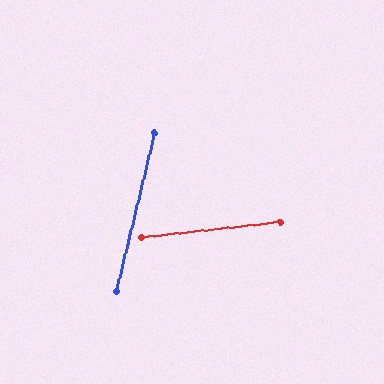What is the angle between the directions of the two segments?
Approximately 70 degrees.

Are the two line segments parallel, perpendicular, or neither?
Neither parallel nor perpendicular — they differ by about 70°.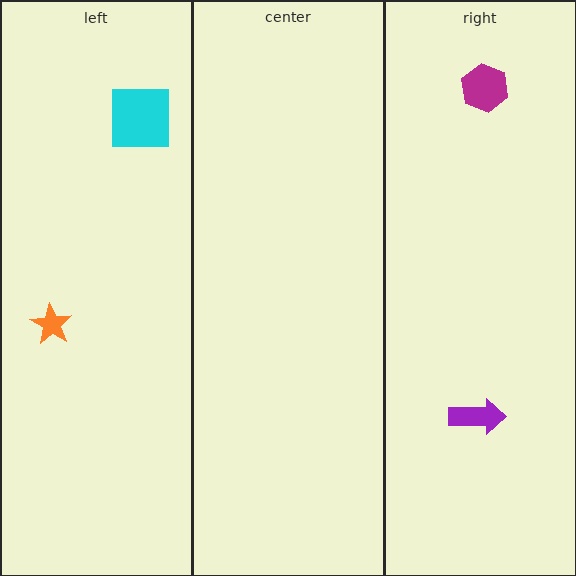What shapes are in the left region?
The cyan square, the orange star.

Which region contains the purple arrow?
The right region.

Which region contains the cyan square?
The left region.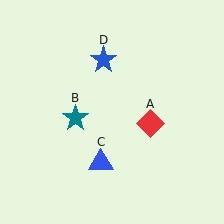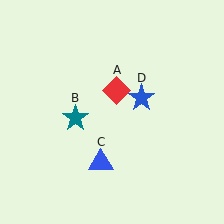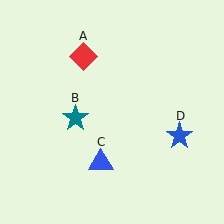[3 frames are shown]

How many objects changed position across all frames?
2 objects changed position: red diamond (object A), blue star (object D).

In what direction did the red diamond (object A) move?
The red diamond (object A) moved up and to the left.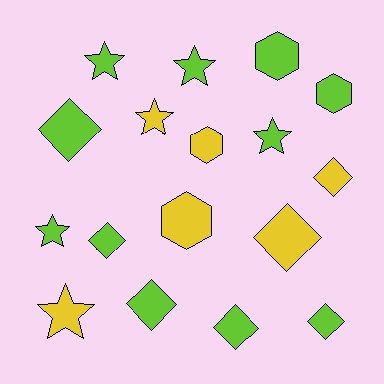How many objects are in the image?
There are 17 objects.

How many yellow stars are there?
There are 2 yellow stars.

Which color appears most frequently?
Lime, with 11 objects.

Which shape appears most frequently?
Diamond, with 7 objects.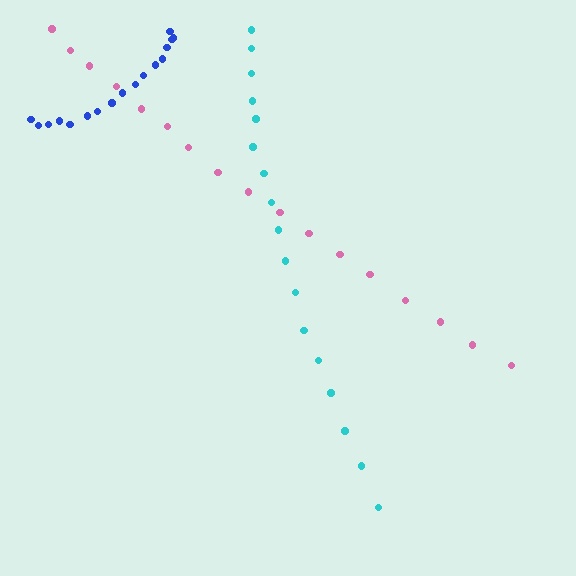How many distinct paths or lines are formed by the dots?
There are 3 distinct paths.